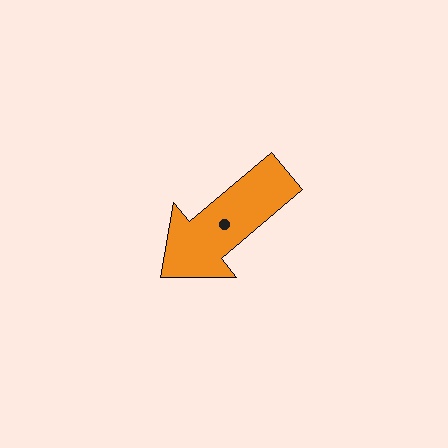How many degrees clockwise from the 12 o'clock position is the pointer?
Approximately 230 degrees.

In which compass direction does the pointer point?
Southwest.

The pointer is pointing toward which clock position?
Roughly 8 o'clock.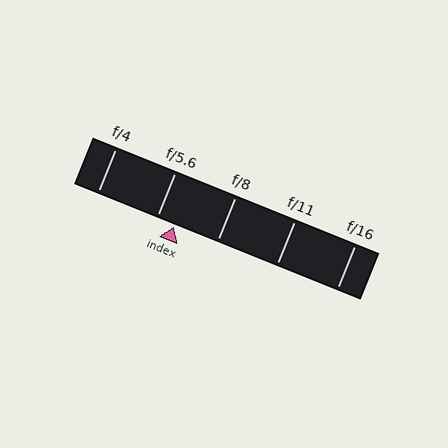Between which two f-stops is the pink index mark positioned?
The index mark is between f/5.6 and f/8.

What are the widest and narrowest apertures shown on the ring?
The widest aperture shown is f/4 and the narrowest is f/16.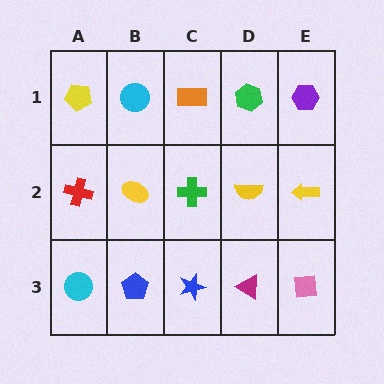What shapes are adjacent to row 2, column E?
A purple hexagon (row 1, column E), a pink square (row 3, column E), a yellow semicircle (row 2, column D).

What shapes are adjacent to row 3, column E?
A yellow arrow (row 2, column E), a magenta triangle (row 3, column D).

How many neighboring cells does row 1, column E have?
2.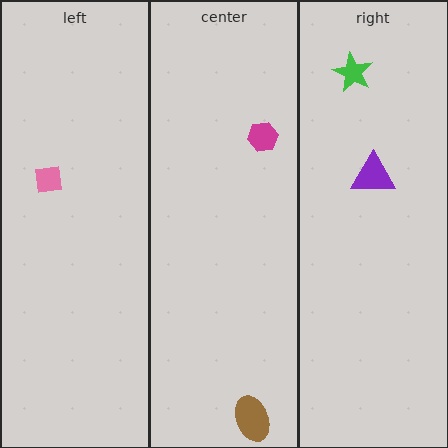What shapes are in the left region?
The pink square.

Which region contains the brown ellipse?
The center region.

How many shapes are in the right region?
2.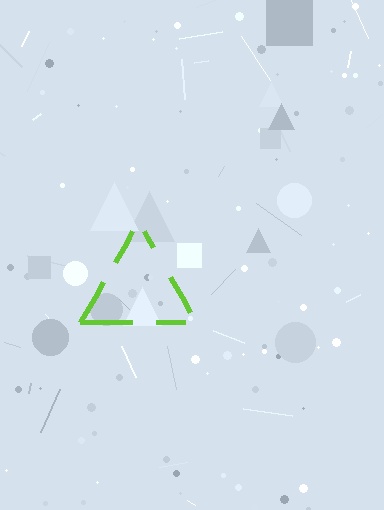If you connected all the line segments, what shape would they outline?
They would outline a triangle.